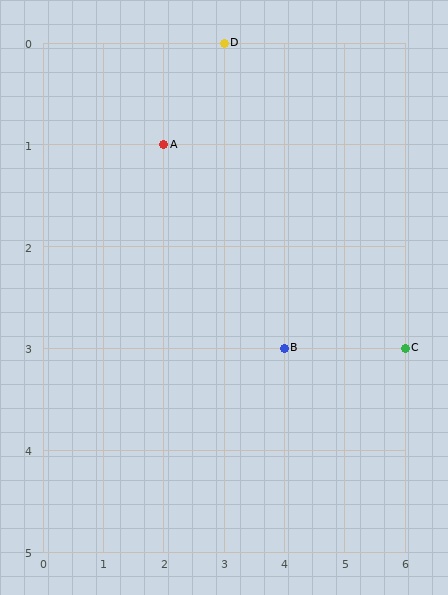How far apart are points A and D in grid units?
Points A and D are 1 column and 1 row apart (about 1.4 grid units diagonally).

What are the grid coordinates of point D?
Point D is at grid coordinates (3, 0).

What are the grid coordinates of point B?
Point B is at grid coordinates (4, 3).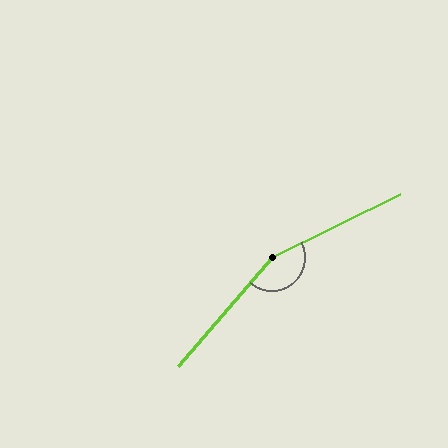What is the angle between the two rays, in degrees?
Approximately 157 degrees.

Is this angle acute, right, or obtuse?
It is obtuse.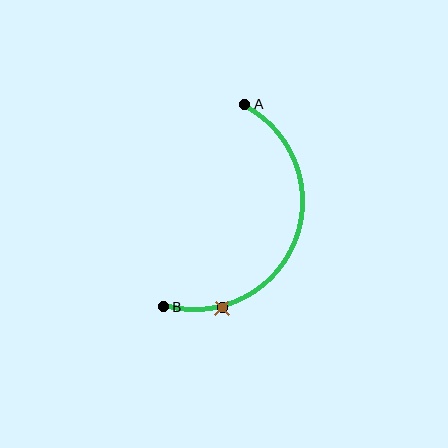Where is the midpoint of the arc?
The arc midpoint is the point on the curve farthest from the straight line joining A and B. It sits to the right of that line.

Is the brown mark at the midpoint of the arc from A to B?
No. The brown mark lies on the arc but is closer to endpoint B. The arc midpoint would be at the point on the curve equidistant along the arc from both A and B.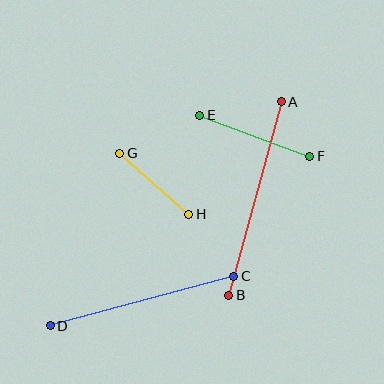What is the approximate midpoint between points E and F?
The midpoint is at approximately (255, 136) pixels.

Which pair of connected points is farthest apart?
Points A and B are farthest apart.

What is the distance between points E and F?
The distance is approximately 118 pixels.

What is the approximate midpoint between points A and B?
The midpoint is at approximately (255, 199) pixels.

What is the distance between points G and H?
The distance is approximately 92 pixels.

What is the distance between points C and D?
The distance is approximately 190 pixels.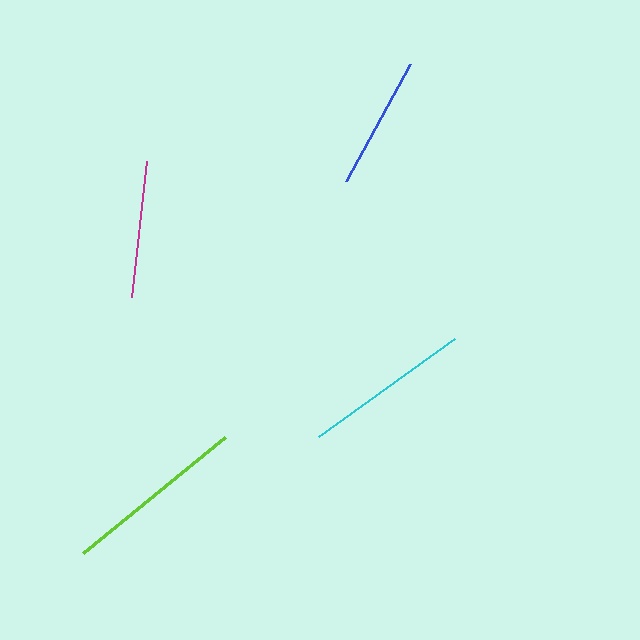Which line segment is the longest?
The lime line is the longest at approximately 183 pixels.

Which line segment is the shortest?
The blue line is the shortest at approximately 133 pixels.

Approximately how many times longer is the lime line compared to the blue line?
The lime line is approximately 1.4 times the length of the blue line.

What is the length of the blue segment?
The blue segment is approximately 133 pixels long.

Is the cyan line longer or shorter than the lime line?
The lime line is longer than the cyan line.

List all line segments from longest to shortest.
From longest to shortest: lime, cyan, magenta, blue.